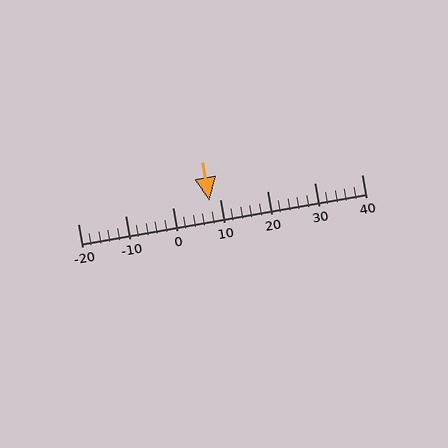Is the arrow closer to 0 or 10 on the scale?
The arrow is closer to 10.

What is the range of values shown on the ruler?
The ruler shows values from -20 to 40.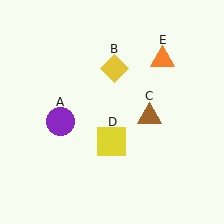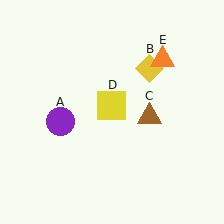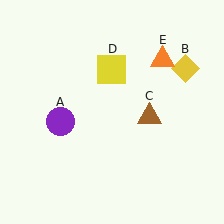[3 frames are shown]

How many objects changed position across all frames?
2 objects changed position: yellow diamond (object B), yellow square (object D).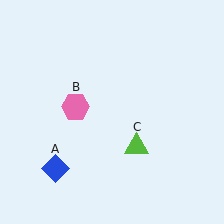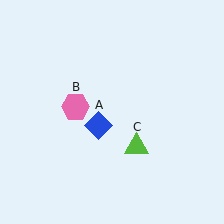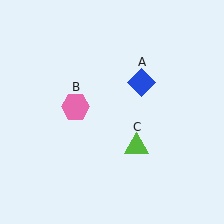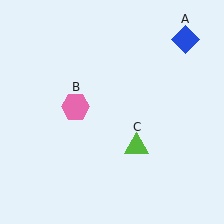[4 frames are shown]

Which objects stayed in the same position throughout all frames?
Pink hexagon (object B) and lime triangle (object C) remained stationary.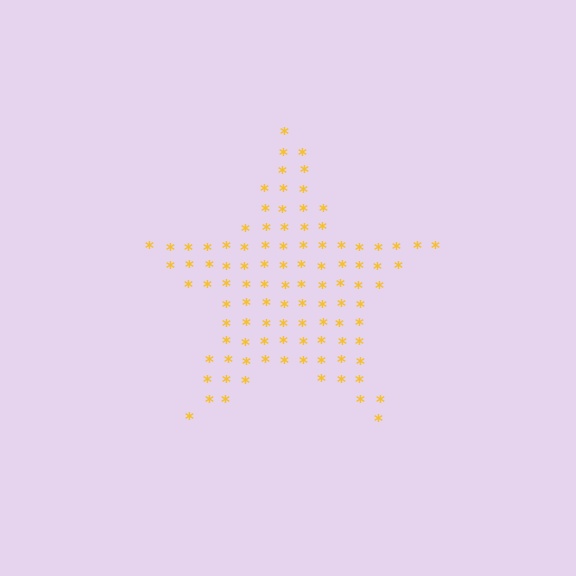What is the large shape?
The large shape is a star.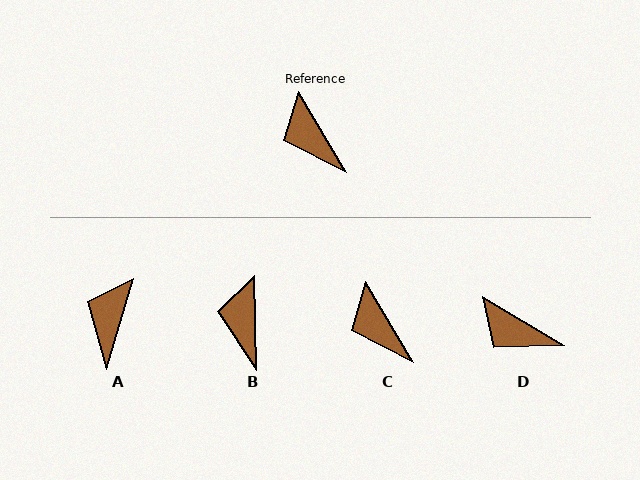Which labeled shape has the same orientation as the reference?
C.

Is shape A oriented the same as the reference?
No, it is off by about 47 degrees.